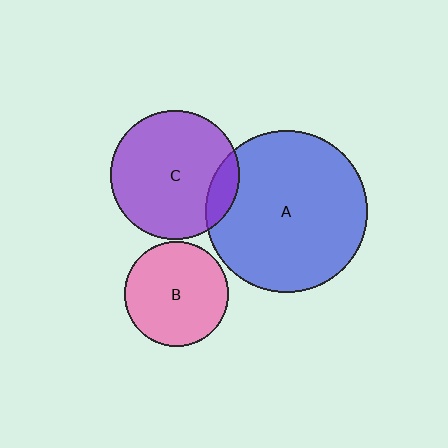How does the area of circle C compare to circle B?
Approximately 1.5 times.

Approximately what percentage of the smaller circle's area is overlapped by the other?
Approximately 15%.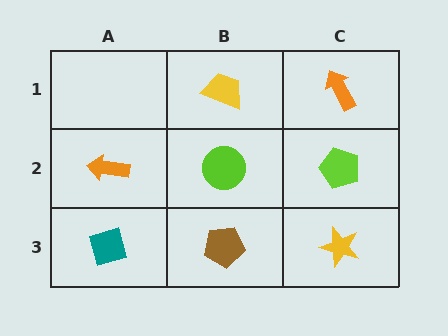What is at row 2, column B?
A lime circle.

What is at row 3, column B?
A brown pentagon.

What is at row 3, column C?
A yellow star.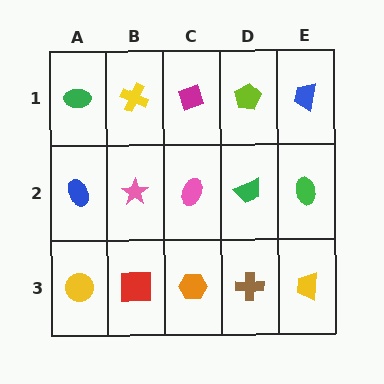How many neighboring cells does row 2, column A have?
3.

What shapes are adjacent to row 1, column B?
A pink star (row 2, column B), a green ellipse (row 1, column A), a magenta diamond (row 1, column C).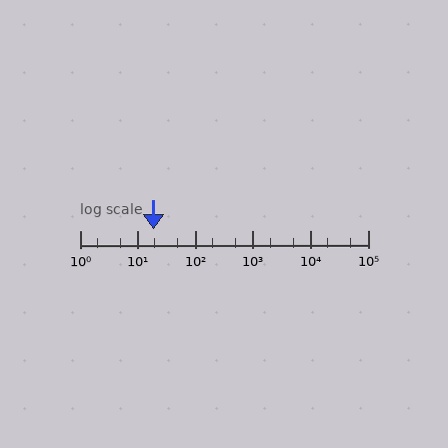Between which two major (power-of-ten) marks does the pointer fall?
The pointer is between 10 and 100.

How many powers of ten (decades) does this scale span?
The scale spans 5 decades, from 1 to 100000.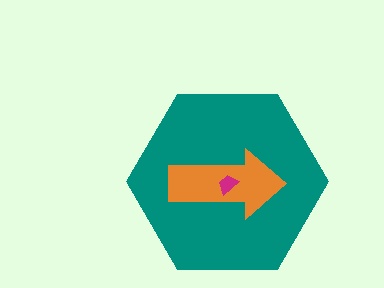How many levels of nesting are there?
3.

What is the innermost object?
The magenta trapezoid.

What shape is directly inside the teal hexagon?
The orange arrow.